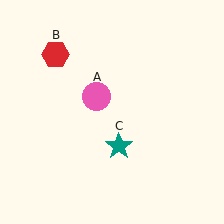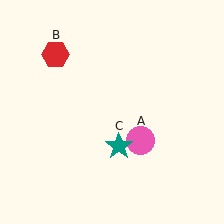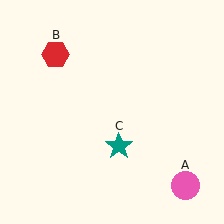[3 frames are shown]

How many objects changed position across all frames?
1 object changed position: pink circle (object A).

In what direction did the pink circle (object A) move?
The pink circle (object A) moved down and to the right.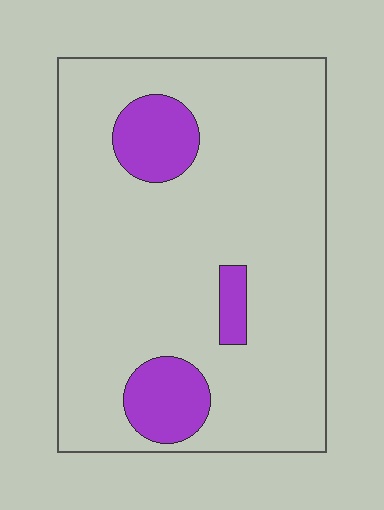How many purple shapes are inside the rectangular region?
3.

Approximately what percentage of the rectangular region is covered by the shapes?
Approximately 15%.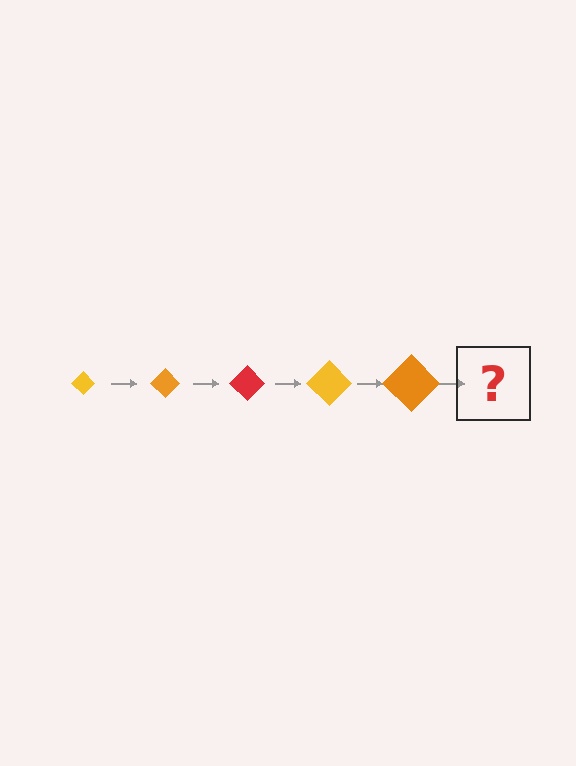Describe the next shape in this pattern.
It should be a red diamond, larger than the previous one.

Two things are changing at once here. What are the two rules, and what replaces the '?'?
The two rules are that the diamond grows larger each step and the color cycles through yellow, orange, and red. The '?' should be a red diamond, larger than the previous one.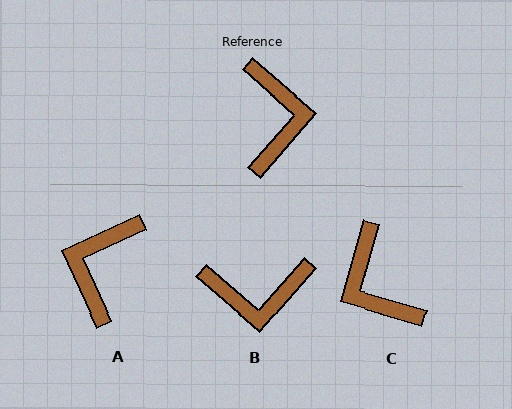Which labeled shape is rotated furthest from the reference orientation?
A, about 155 degrees away.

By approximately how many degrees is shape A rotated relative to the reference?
Approximately 155 degrees counter-clockwise.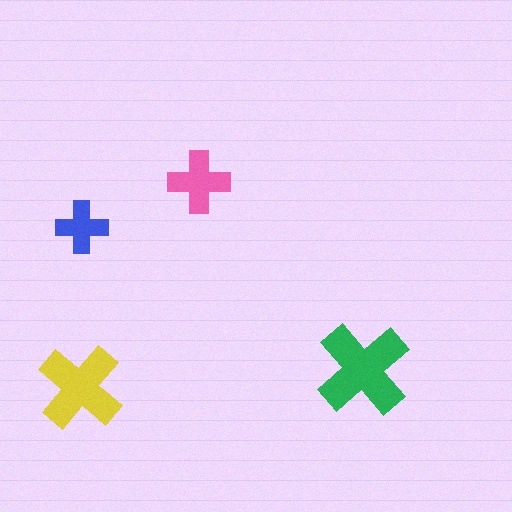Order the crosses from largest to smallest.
the green one, the yellow one, the pink one, the blue one.